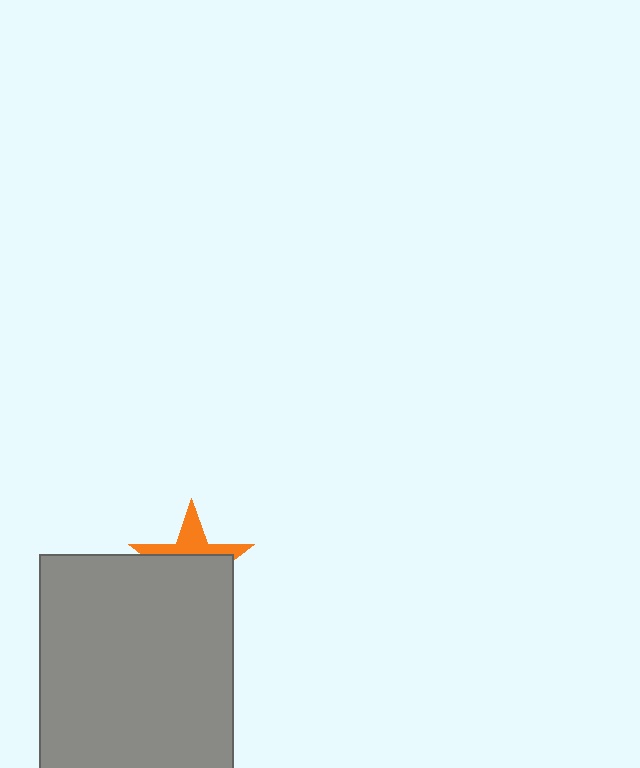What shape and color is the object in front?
The object in front is a gray rectangle.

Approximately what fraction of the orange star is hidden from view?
Roughly 64% of the orange star is hidden behind the gray rectangle.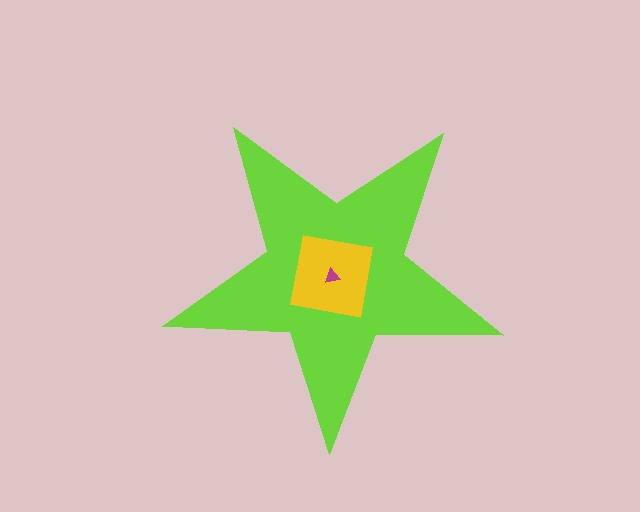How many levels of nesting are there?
3.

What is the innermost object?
The magenta triangle.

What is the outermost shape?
The lime star.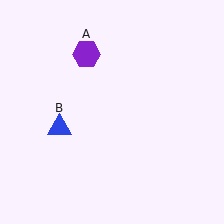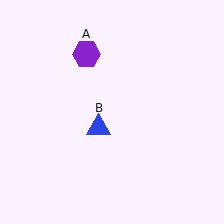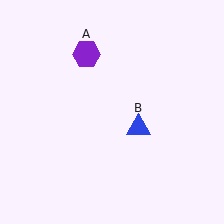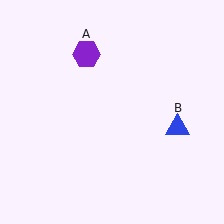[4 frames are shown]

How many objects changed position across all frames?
1 object changed position: blue triangle (object B).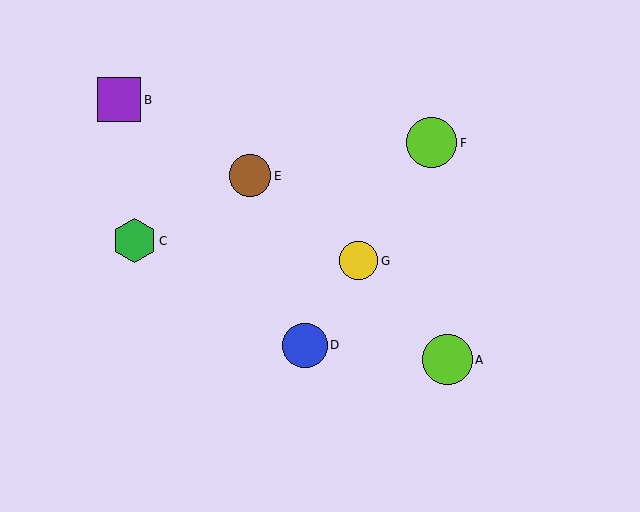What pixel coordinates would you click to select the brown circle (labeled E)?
Click at (250, 176) to select the brown circle E.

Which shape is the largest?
The lime circle (labeled A) is the largest.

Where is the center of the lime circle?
The center of the lime circle is at (447, 360).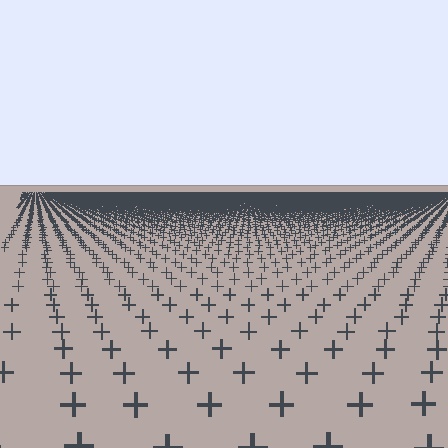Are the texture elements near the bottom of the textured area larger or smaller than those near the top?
Larger. Near the bottom, elements are closer to the viewer and appear at a bigger on-screen size.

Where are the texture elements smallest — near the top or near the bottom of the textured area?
Near the top.